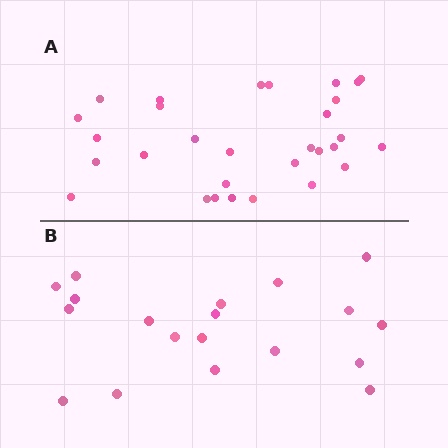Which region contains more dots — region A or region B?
Region A (the top region) has more dots.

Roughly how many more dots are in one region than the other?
Region A has roughly 12 or so more dots than region B.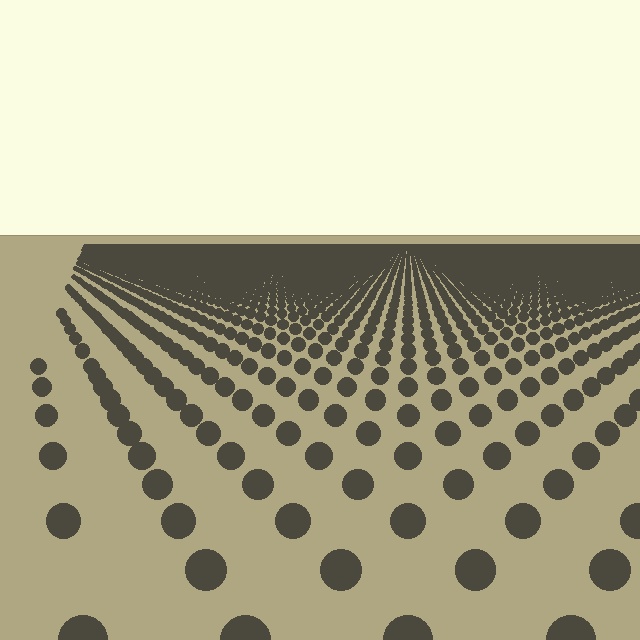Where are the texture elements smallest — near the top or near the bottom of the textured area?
Near the top.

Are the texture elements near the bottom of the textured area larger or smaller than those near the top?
Larger. Near the bottom, elements are closer to the viewer and appear at a bigger on-screen size.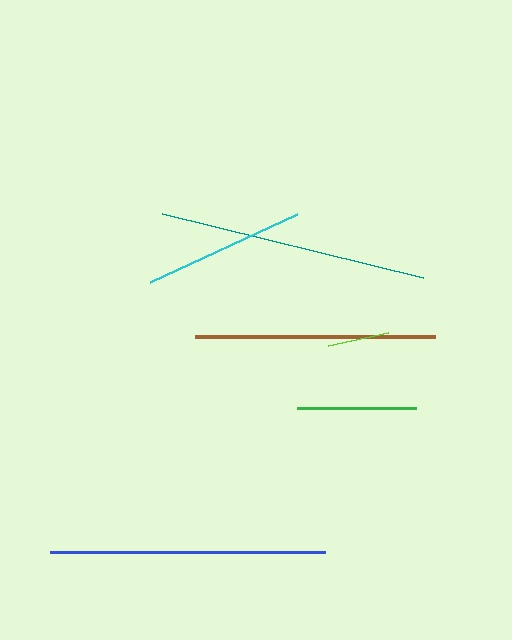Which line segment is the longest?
The blue line is the longest at approximately 275 pixels.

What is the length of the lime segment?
The lime segment is approximately 62 pixels long.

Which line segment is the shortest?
The lime line is the shortest at approximately 62 pixels.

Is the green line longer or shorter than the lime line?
The green line is longer than the lime line.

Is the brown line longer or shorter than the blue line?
The blue line is longer than the brown line.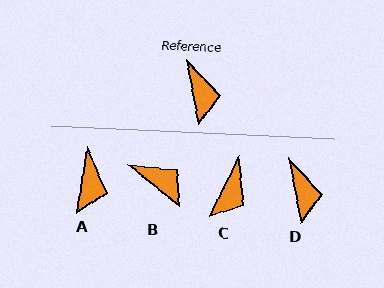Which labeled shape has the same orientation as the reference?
D.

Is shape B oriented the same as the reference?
No, it is off by about 41 degrees.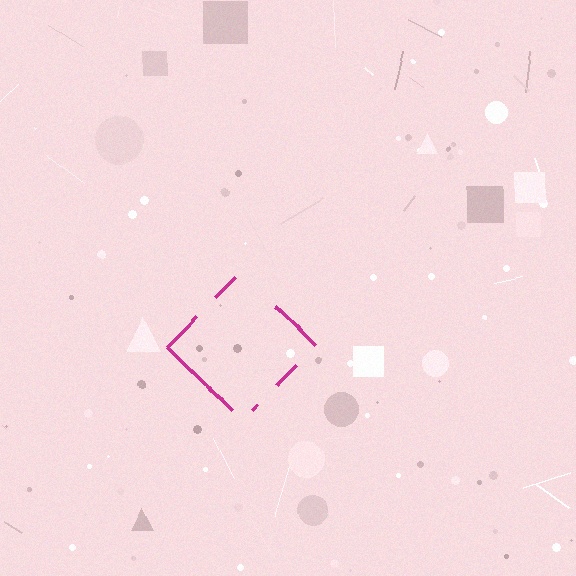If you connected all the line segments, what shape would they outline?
They would outline a diamond.